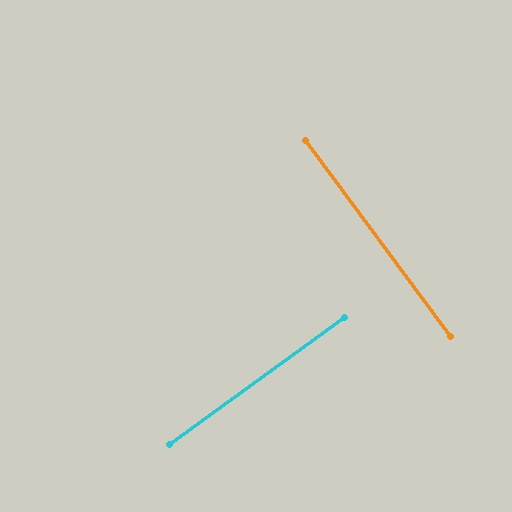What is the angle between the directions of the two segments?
Approximately 90 degrees.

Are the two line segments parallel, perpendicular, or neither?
Perpendicular — they meet at approximately 90°.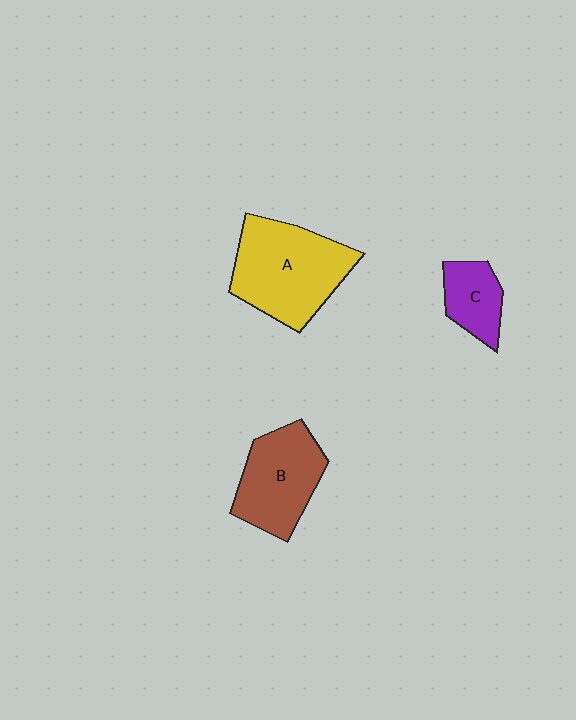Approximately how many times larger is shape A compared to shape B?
Approximately 1.3 times.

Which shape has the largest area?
Shape A (yellow).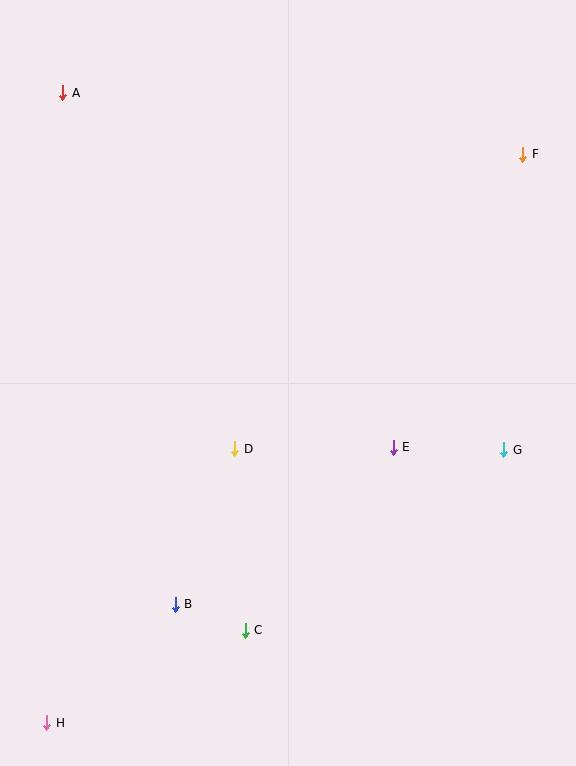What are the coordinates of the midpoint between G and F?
The midpoint between G and F is at (513, 302).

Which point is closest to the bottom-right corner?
Point G is closest to the bottom-right corner.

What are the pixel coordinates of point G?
Point G is at (504, 450).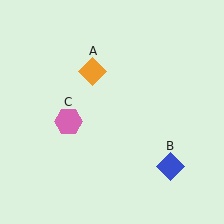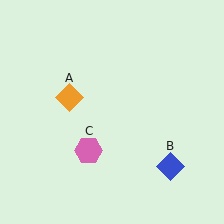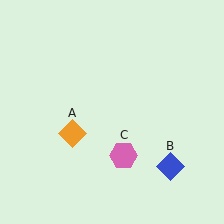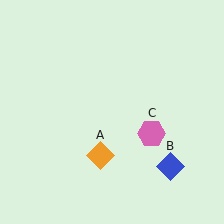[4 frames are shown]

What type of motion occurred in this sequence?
The orange diamond (object A), pink hexagon (object C) rotated counterclockwise around the center of the scene.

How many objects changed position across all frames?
2 objects changed position: orange diamond (object A), pink hexagon (object C).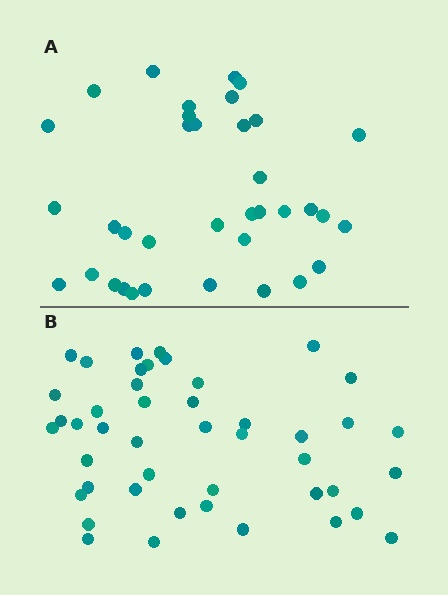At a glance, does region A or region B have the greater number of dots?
Region B (the bottom region) has more dots.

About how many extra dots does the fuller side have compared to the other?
Region B has roughly 8 or so more dots than region A.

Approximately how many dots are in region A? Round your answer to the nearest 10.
About 40 dots. (The exact count is 36, which rounds to 40.)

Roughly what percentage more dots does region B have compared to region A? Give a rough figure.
About 25% more.